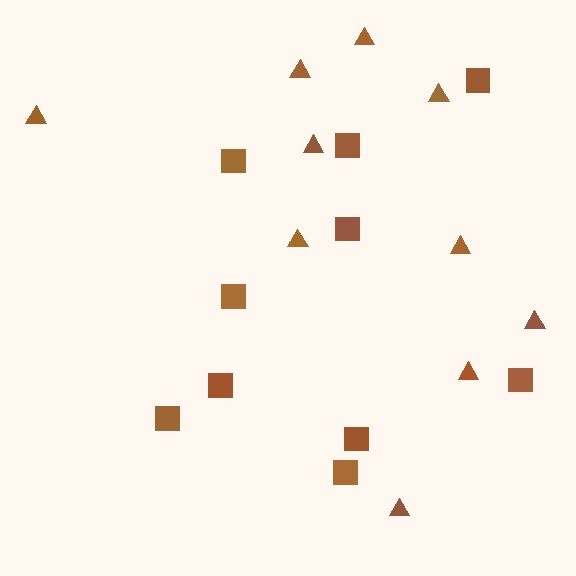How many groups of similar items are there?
There are 2 groups: one group of squares (10) and one group of triangles (10).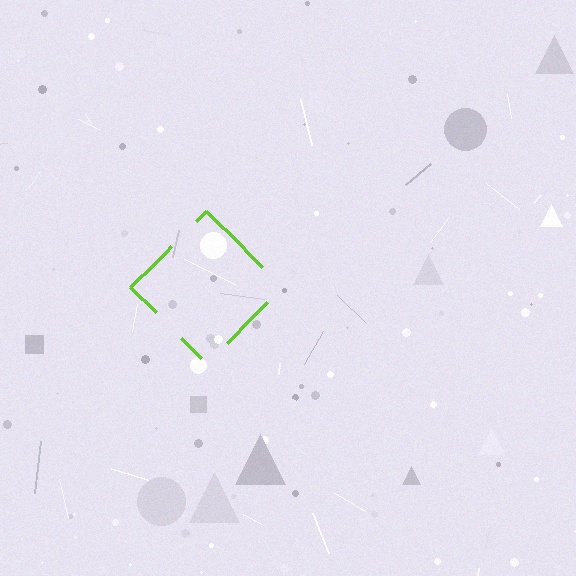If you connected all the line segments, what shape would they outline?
They would outline a diamond.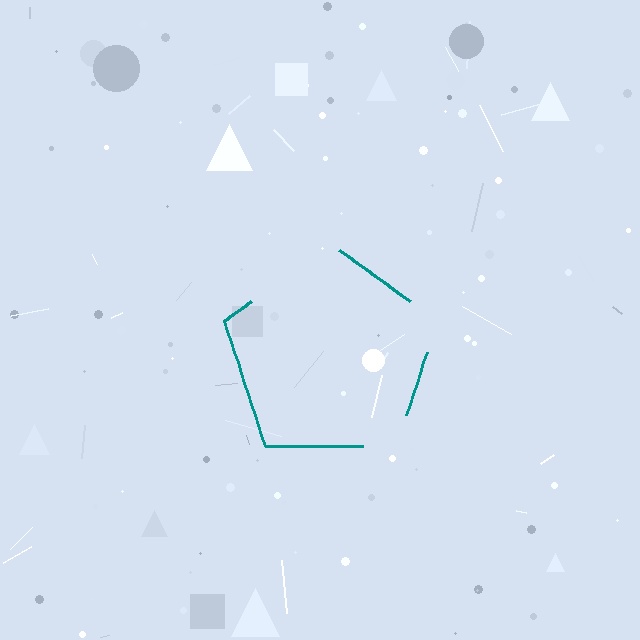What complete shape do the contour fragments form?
The contour fragments form a pentagon.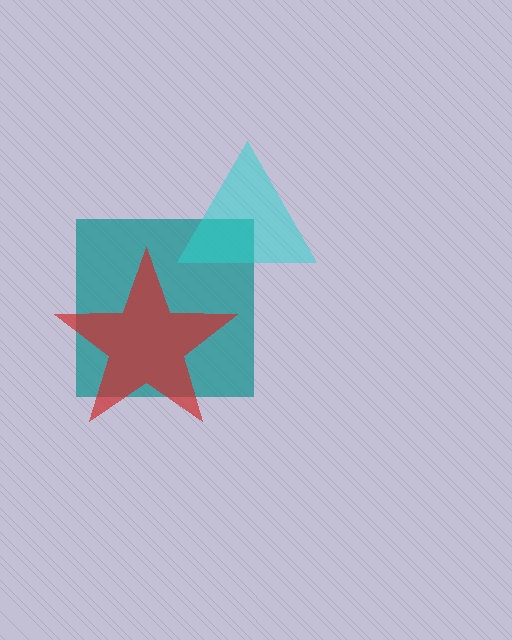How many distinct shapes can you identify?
There are 3 distinct shapes: a teal square, a red star, a cyan triangle.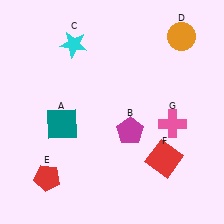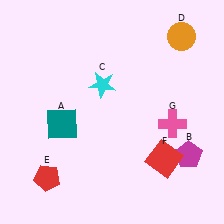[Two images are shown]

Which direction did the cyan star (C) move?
The cyan star (C) moved down.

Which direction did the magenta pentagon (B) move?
The magenta pentagon (B) moved right.